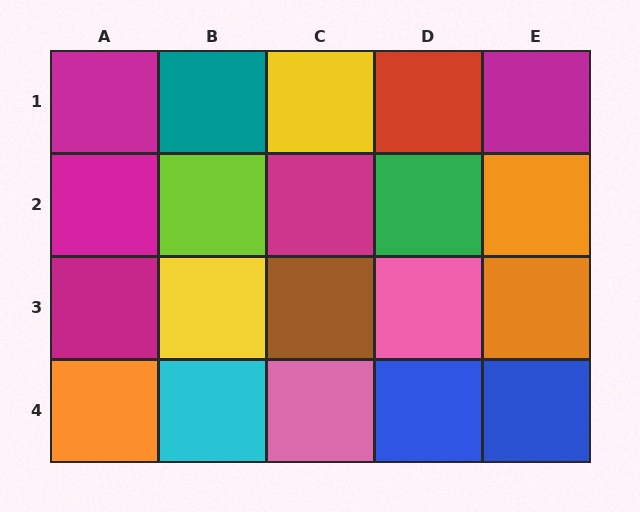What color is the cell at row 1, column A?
Magenta.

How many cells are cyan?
1 cell is cyan.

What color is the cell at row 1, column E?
Magenta.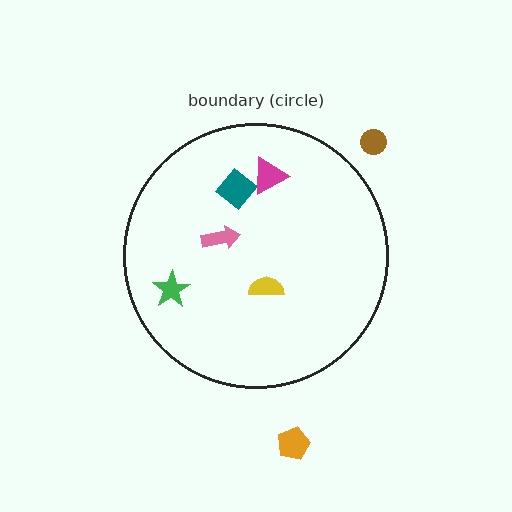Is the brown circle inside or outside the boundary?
Outside.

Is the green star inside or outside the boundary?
Inside.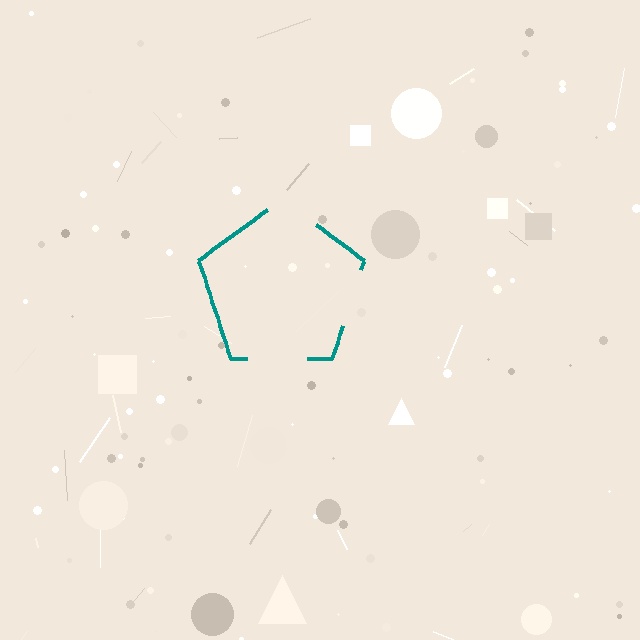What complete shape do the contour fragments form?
The contour fragments form a pentagon.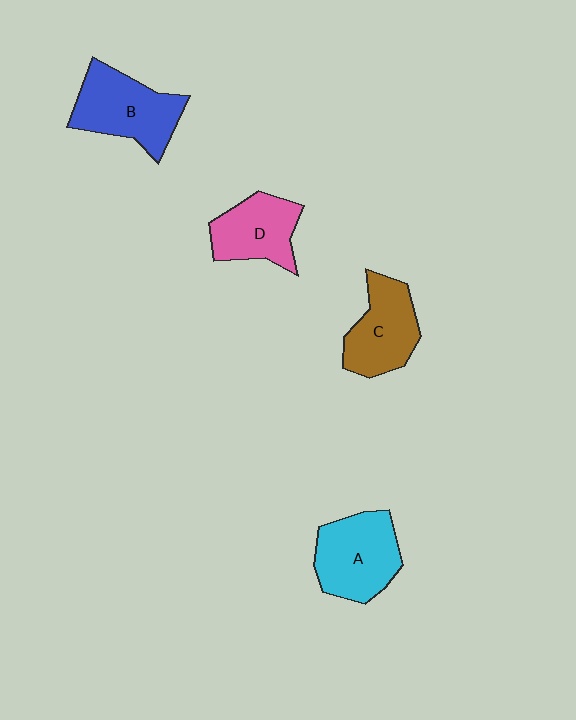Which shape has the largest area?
Shape B (blue).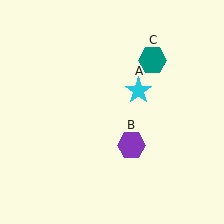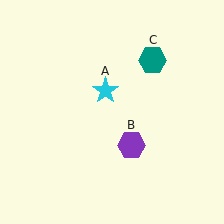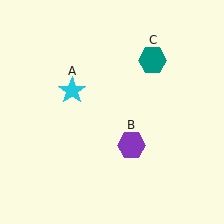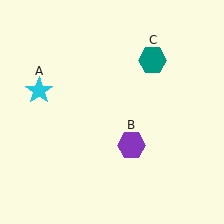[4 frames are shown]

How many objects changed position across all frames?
1 object changed position: cyan star (object A).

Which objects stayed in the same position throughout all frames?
Purple hexagon (object B) and teal hexagon (object C) remained stationary.